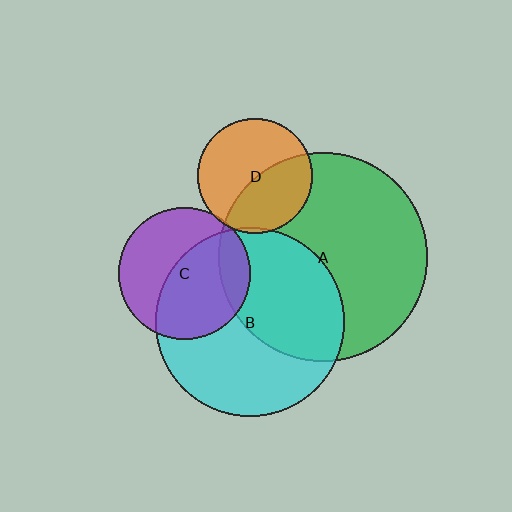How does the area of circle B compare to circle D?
Approximately 2.7 times.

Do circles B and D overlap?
Yes.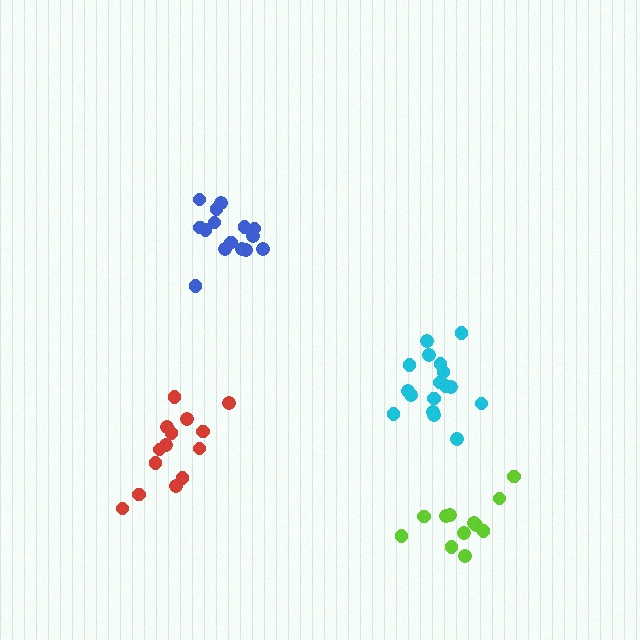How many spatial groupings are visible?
There are 4 spatial groupings.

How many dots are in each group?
Group 1: 14 dots, Group 2: 13 dots, Group 3: 15 dots, Group 4: 17 dots (59 total).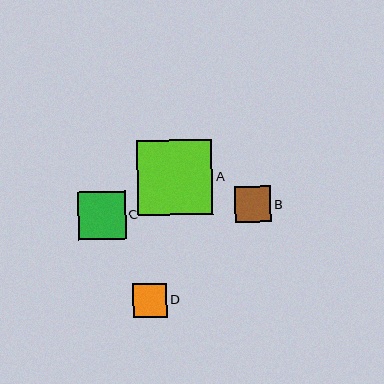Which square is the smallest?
Square D is the smallest with a size of approximately 34 pixels.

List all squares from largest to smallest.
From largest to smallest: A, C, B, D.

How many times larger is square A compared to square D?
Square A is approximately 2.2 times the size of square D.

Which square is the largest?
Square A is the largest with a size of approximately 75 pixels.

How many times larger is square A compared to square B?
Square A is approximately 2.1 times the size of square B.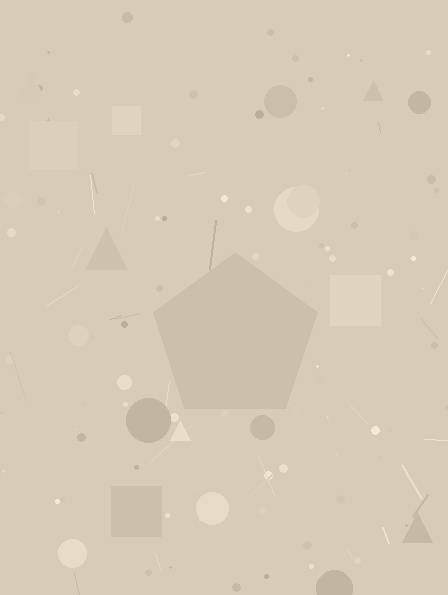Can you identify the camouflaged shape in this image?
The camouflaged shape is a pentagon.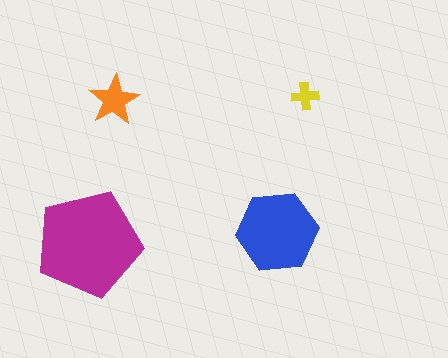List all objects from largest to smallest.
The magenta pentagon, the blue hexagon, the orange star, the yellow cross.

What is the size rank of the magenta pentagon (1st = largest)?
1st.